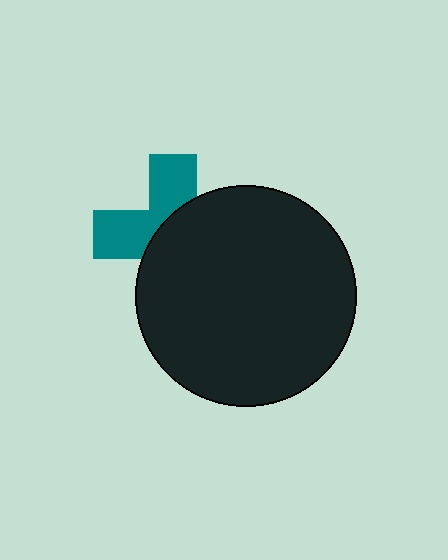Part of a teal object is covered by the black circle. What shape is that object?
It is a cross.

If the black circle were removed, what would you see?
You would see the complete teal cross.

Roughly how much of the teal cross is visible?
A small part of it is visible (roughly 42%).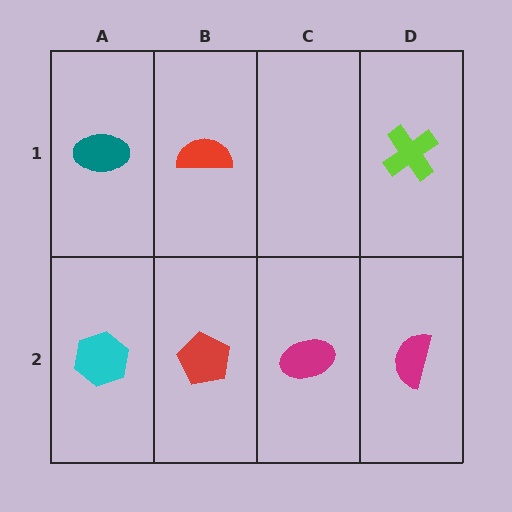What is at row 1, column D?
A lime cross.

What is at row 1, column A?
A teal ellipse.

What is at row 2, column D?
A magenta semicircle.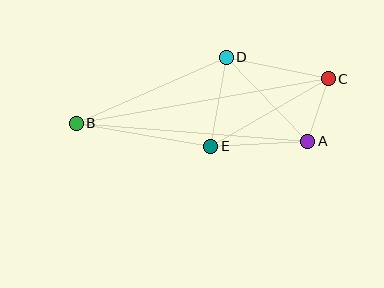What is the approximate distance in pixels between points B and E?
The distance between B and E is approximately 136 pixels.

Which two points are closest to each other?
Points A and C are closest to each other.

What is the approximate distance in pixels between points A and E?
The distance between A and E is approximately 97 pixels.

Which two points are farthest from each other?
Points B and C are farthest from each other.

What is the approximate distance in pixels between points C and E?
The distance between C and E is approximately 135 pixels.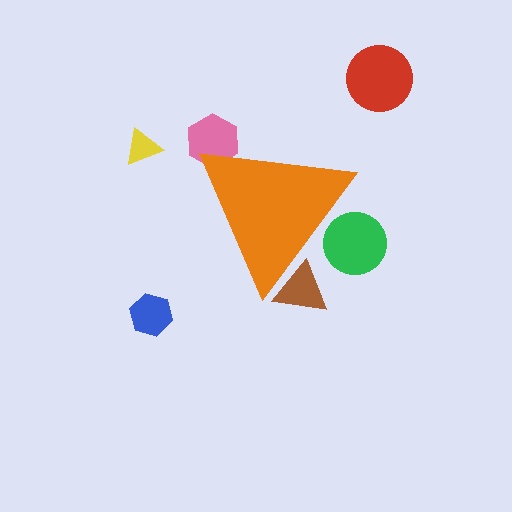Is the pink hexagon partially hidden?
Yes, the pink hexagon is partially hidden behind the orange triangle.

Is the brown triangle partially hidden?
Yes, the brown triangle is partially hidden behind the orange triangle.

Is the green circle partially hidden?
Yes, the green circle is partially hidden behind the orange triangle.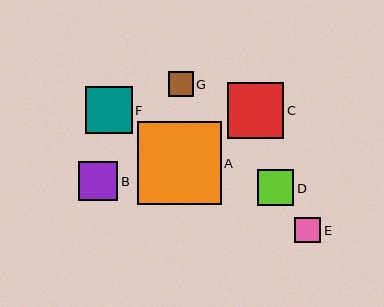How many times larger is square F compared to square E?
Square F is approximately 1.8 times the size of square E.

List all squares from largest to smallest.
From largest to smallest: A, C, F, B, D, E, G.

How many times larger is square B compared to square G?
Square B is approximately 1.6 times the size of square G.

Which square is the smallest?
Square G is the smallest with a size of approximately 25 pixels.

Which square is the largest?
Square A is the largest with a size of approximately 83 pixels.